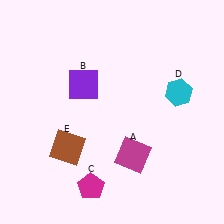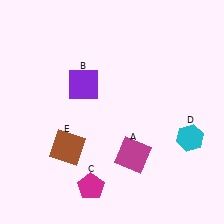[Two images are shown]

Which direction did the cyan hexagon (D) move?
The cyan hexagon (D) moved down.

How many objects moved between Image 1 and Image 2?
1 object moved between the two images.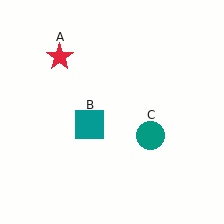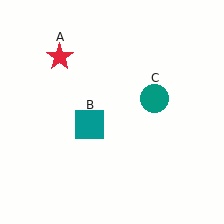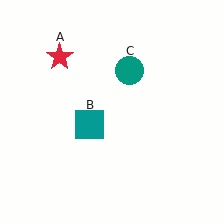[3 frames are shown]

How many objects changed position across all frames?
1 object changed position: teal circle (object C).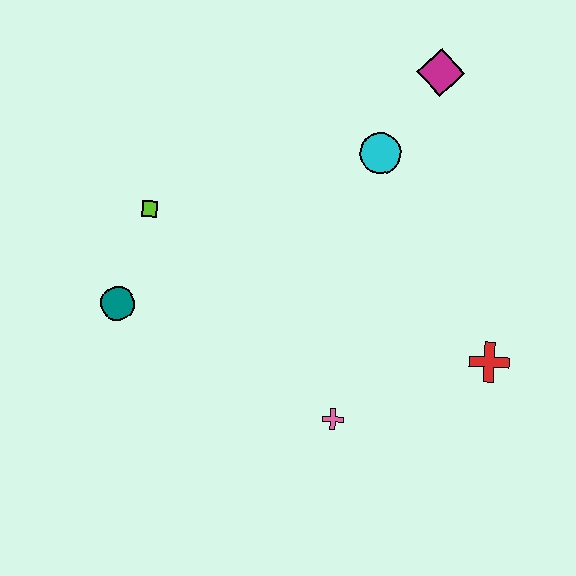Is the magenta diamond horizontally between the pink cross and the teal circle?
No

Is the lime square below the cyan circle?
Yes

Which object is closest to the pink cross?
The red cross is closest to the pink cross.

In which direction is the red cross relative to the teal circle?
The red cross is to the right of the teal circle.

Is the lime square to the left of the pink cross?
Yes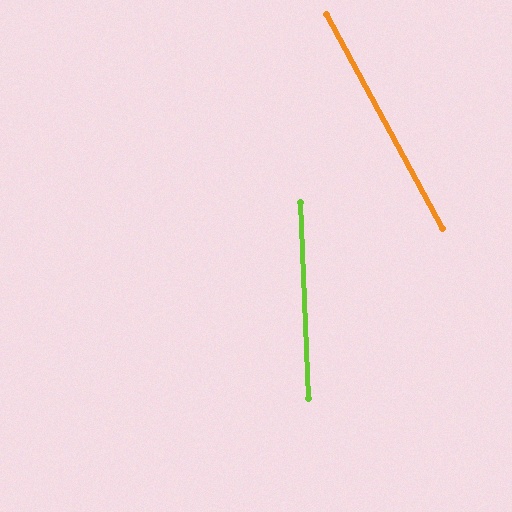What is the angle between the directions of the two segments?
Approximately 26 degrees.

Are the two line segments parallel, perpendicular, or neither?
Neither parallel nor perpendicular — they differ by about 26°.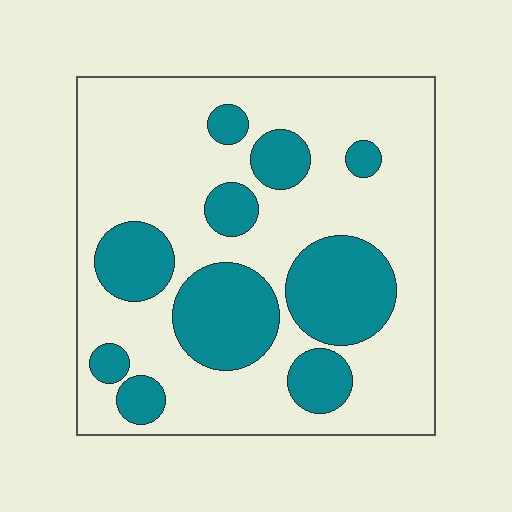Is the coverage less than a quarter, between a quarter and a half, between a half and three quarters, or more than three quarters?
Between a quarter and a half.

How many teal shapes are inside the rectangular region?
10.